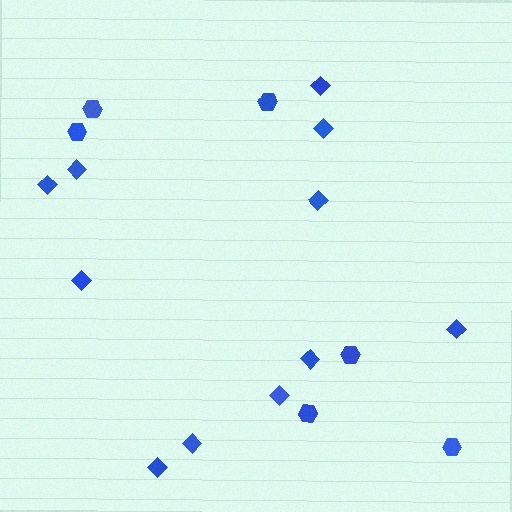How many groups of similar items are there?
There are 2 groups: one group of hexagons (6) and one group of diamonds (11).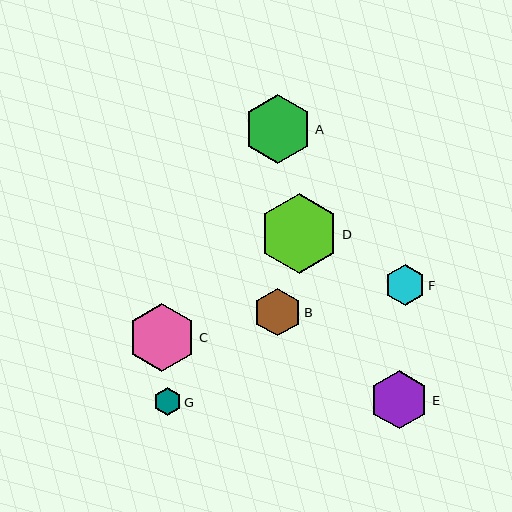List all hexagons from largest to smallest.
From largest to smallest: D, A, C, E, B, F, G.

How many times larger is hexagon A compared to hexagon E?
Hexagon A is approximately 1.2 times the size of hexagon E.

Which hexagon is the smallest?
Hexagon G is the smallest with a size of approximately 28 pixels.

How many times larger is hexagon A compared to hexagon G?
Hexagon A is approximately 2.4 times the size of hexagon G.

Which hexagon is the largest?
Hexagon D is the largest with a size of approximately 80 pixels.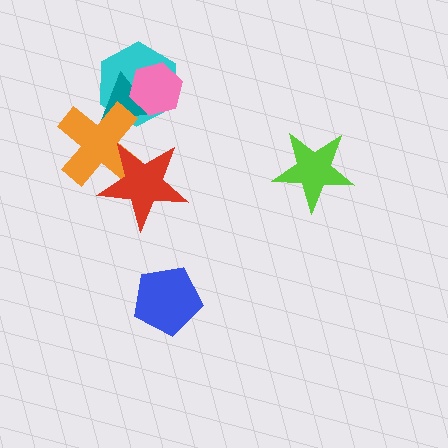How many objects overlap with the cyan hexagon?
3 objects overlap with the cyan hexagon.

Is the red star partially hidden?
No, no other shape covers it.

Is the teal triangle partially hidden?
Yes, it is partially covered by another shape.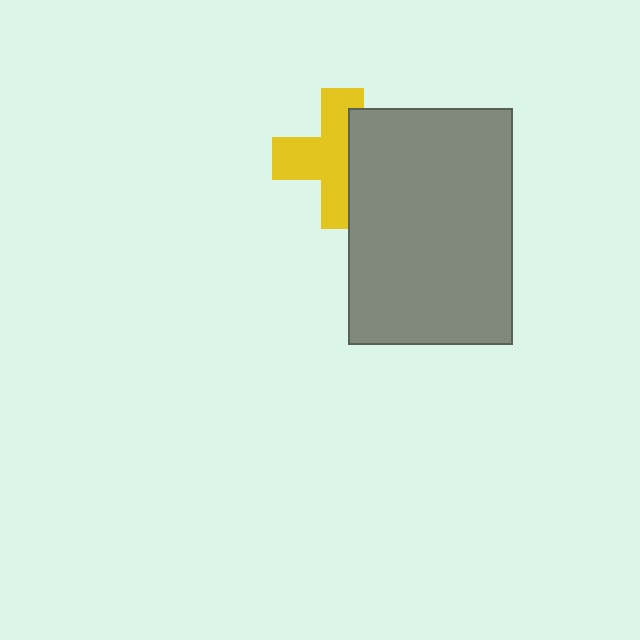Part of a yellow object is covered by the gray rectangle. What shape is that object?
It is a cross.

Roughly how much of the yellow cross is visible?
About half of it is visible (roughly 60%).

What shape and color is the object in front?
The object in front is a gray rectangle.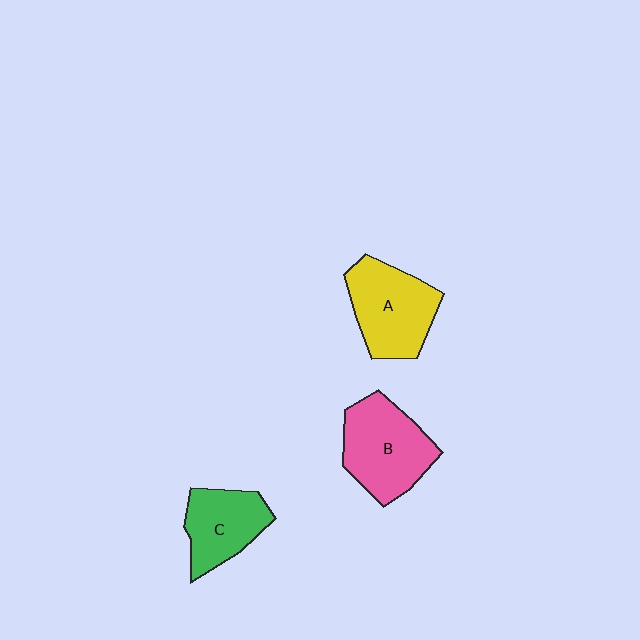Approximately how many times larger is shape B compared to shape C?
Approximately 1.3 times.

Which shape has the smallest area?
Shape C (green).